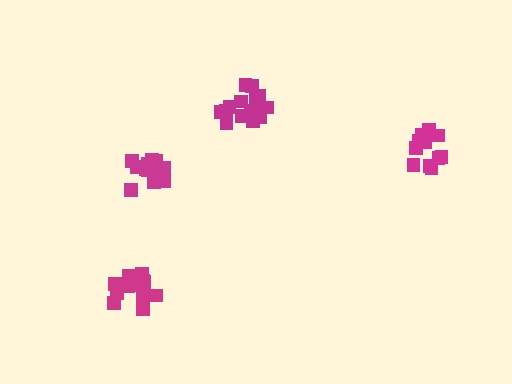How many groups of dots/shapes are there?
There are 4 groups.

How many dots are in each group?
Group 1: 11 dots, Group 2: 15 dots, Group 3: 15 dots, Group 4: 15 dots (56 total).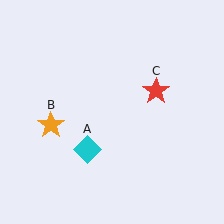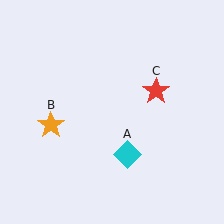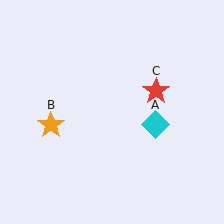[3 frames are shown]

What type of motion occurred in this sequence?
The cyan diamond (object A) rotated counterclockwise around the center of the scene.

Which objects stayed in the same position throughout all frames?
Orange star (object B) and red star (object C) remained stationary.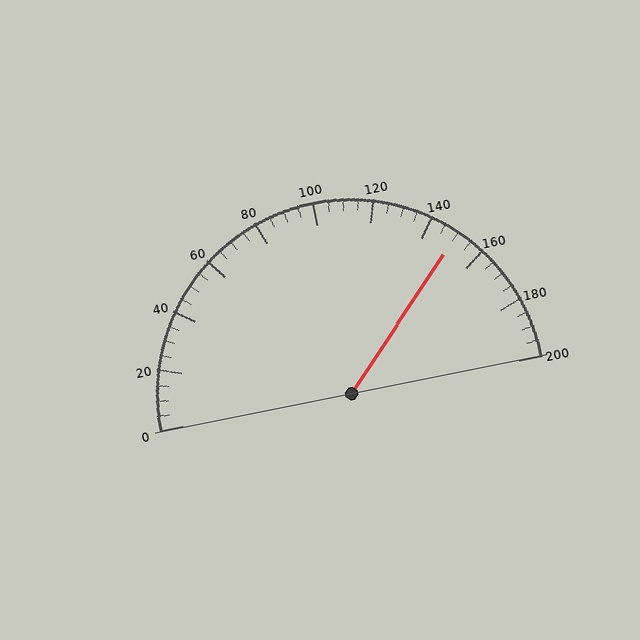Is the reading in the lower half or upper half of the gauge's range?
The reading is in the upper half of the range (0 to 200).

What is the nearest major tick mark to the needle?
The nearest major tick mark is 160.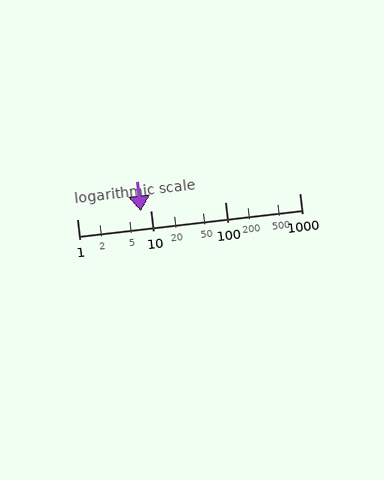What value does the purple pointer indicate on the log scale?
The pointer indicates approximately 7.2.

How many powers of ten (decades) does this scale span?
The scale spans 3 decades, from 1 to 1000.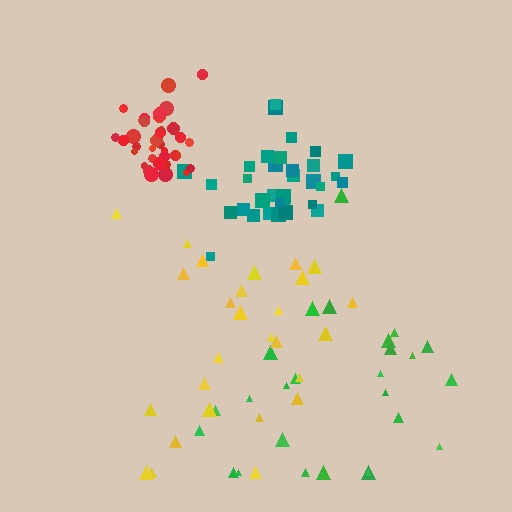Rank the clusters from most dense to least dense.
red, teal, green, yellow.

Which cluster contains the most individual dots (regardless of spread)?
Red (35).